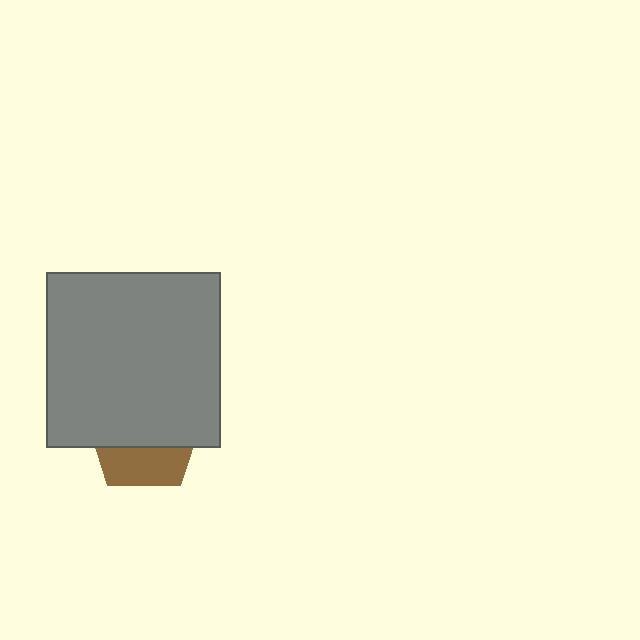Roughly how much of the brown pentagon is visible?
A small part of it is visible (roughly 35%).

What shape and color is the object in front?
The object in front is a gray square.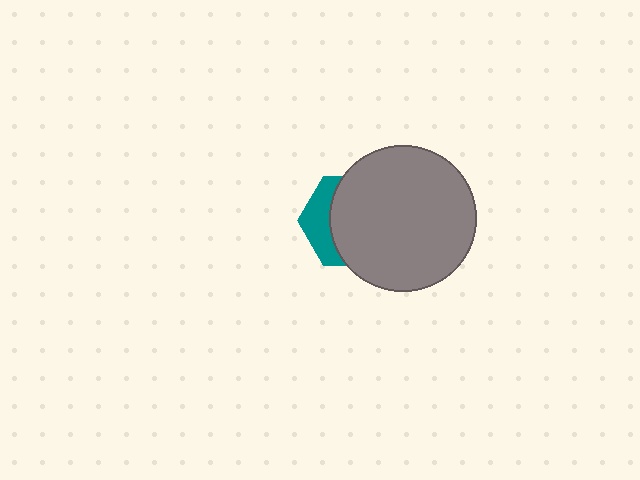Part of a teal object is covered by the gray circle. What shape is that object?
It is a hexagon.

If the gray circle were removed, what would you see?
You would see the complete teal hexagon.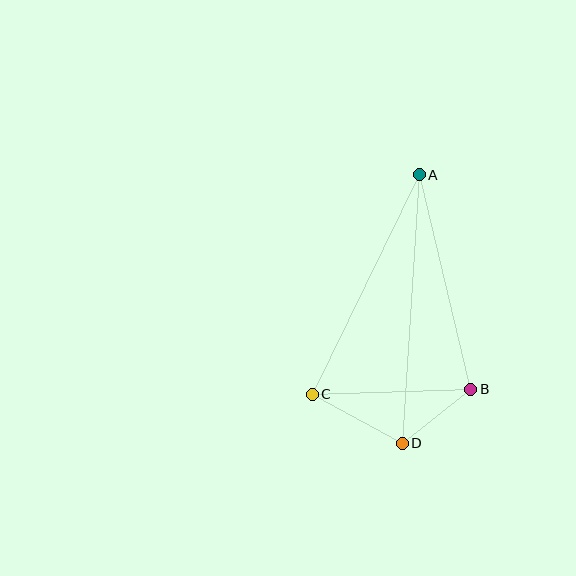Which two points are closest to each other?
Points B and D are closest to each other.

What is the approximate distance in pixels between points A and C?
The distance between A and C is approximately 244 pixels.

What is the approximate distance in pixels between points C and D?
The distance between C and D is approximately 102 pixels.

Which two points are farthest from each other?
Points A and D are farthest from each other.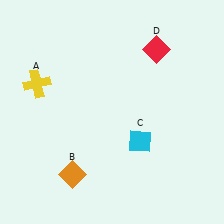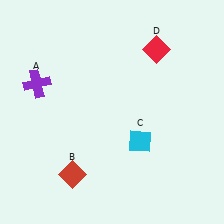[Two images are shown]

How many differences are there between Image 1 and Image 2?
There are 2 differences between the two images.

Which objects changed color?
A changed from yellow to purple. B changed from orange to red.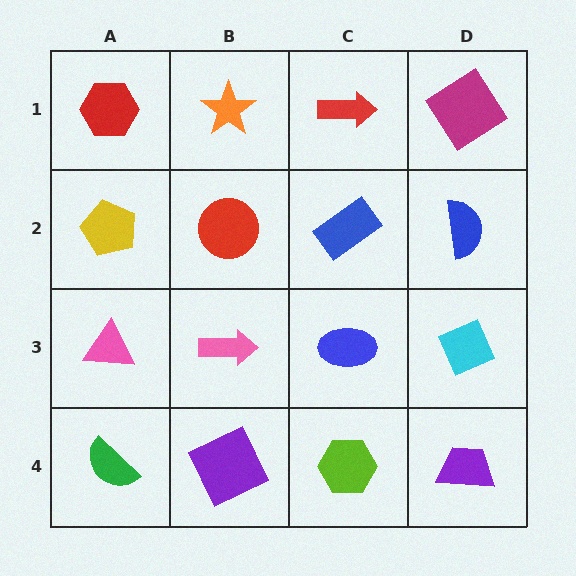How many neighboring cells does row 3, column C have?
4.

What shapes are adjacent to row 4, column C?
A blue ellipse (row 3, column C), a purple square (row 4, column B), a purple trapezoid (row 4, column D).